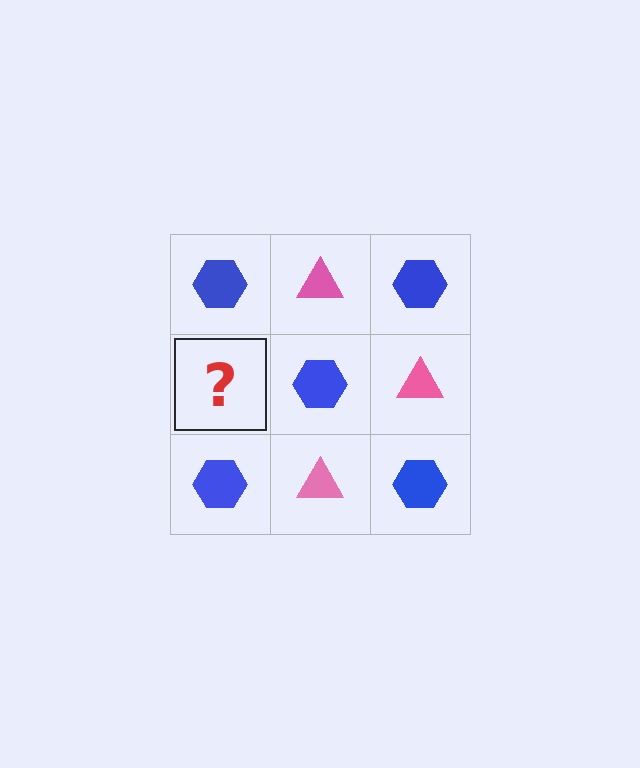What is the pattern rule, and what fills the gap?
The rule is that it alternates blue hexagon and pink triangle in a checkerboard pattern. The gap should be filled with a pink triangle.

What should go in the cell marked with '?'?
The missing cell should contain a pink triangle.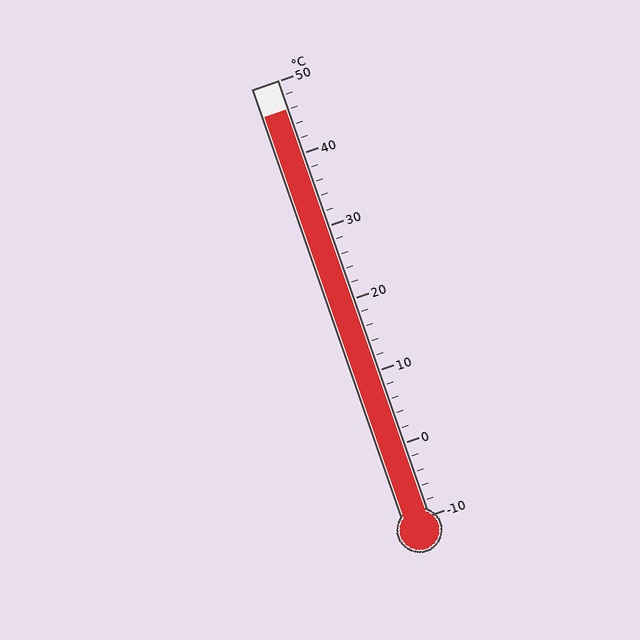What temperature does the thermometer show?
The thermometer shows approximately 46°C.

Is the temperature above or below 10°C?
The temperature is above 10°C.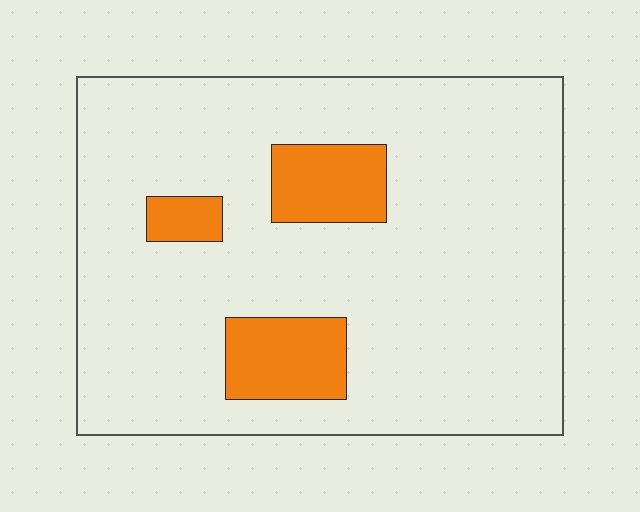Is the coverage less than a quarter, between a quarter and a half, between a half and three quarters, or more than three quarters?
Less than a quarter.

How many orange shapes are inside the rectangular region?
3.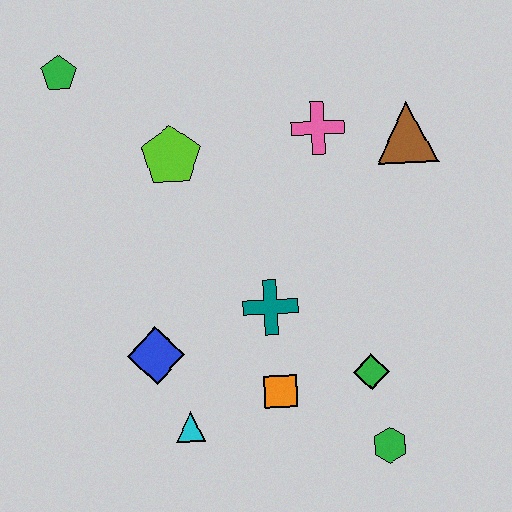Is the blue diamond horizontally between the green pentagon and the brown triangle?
Yes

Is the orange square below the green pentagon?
Yes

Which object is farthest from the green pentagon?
The green hexagon is farthest from the green pentagon.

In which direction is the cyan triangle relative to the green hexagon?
The cyan triangle is to the left of the green hexagon.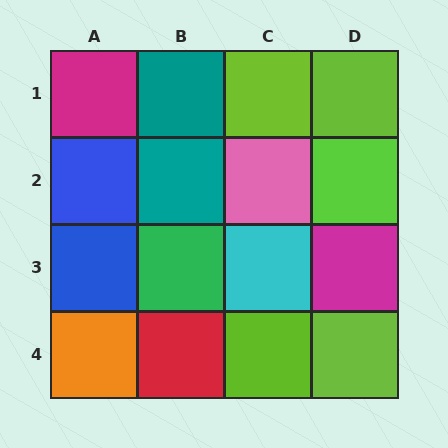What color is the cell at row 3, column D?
Magenta.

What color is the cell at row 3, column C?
Cyan.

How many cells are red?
1 cell is red.